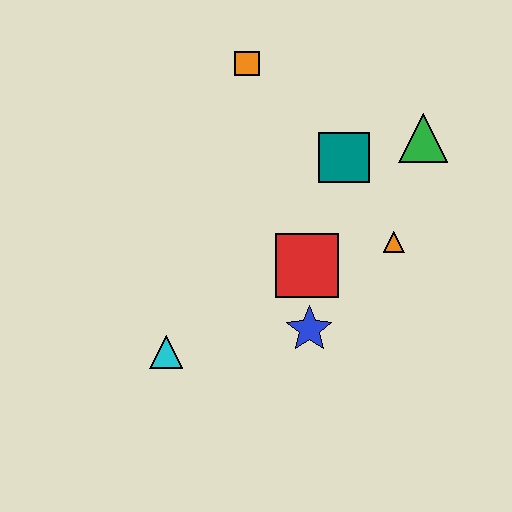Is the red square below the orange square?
Yes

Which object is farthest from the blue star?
The orange square is farthest from the blue star.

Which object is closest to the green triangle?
The teal square is closest to the green triangle.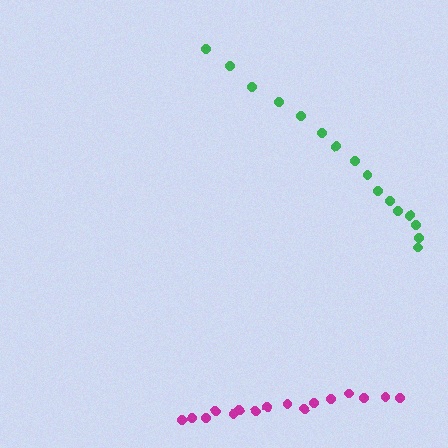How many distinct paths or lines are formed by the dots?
There are 2 distinct paths.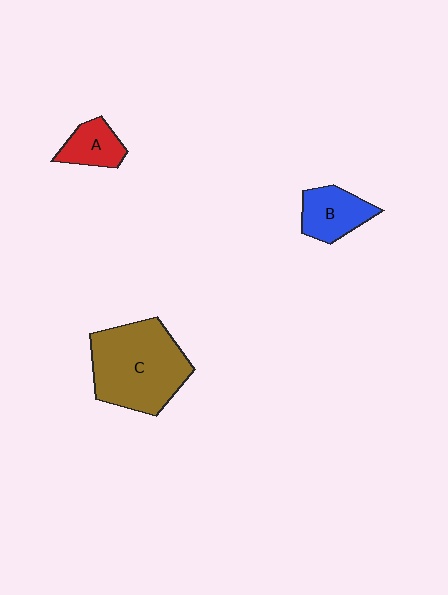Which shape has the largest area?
Shape C (brown).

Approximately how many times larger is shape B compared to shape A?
Approximately 1.3 times.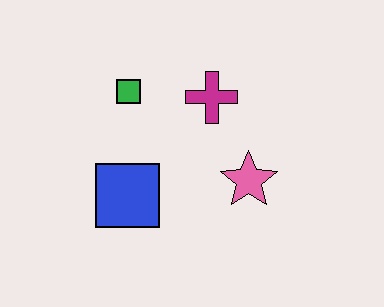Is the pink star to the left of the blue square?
No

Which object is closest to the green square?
The magenta cross is closest to the green square.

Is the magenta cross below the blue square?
No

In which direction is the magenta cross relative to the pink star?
The magenta cross is above the pink star.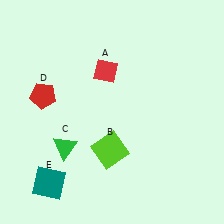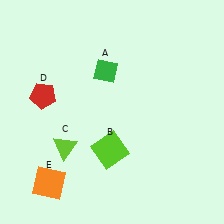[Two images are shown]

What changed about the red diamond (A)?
In Image 1, A is red. In Image 2, it changed to green.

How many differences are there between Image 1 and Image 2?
There are 3 differences between the two images.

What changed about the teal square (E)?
In Image 1, E is teal. In Image 2, it changed to orange.